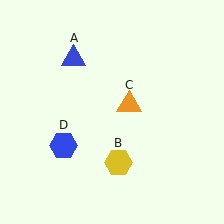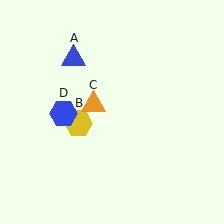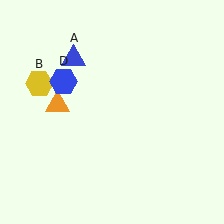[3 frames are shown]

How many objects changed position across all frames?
3 objects changed position: yellow hexagon (object B), orange triangle (object C), blue hexagon (object D).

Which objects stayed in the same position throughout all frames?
Blue triangle (object A) remained stationary.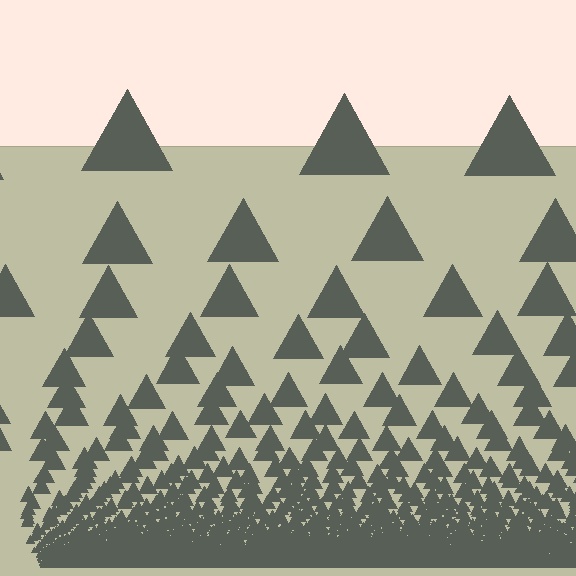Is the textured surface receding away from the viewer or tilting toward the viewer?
The surface appears to tilt toward the viewer. Texture elements get larger and sparser toward the top.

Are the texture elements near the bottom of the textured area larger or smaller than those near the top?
Smaller. The gradient is inverted — elements near the bottom are smaller and denser.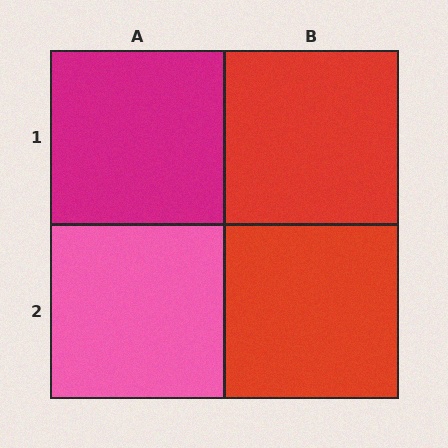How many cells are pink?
1 cell is pink.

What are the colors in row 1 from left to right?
Magenta, red.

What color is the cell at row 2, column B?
Red.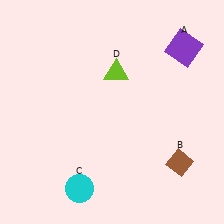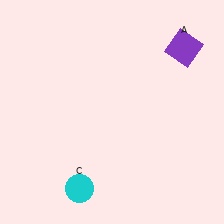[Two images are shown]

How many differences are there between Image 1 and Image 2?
There are 2 differences between the two images.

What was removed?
The lime triangle (D), the brown diamond (B) were removed in Image 2.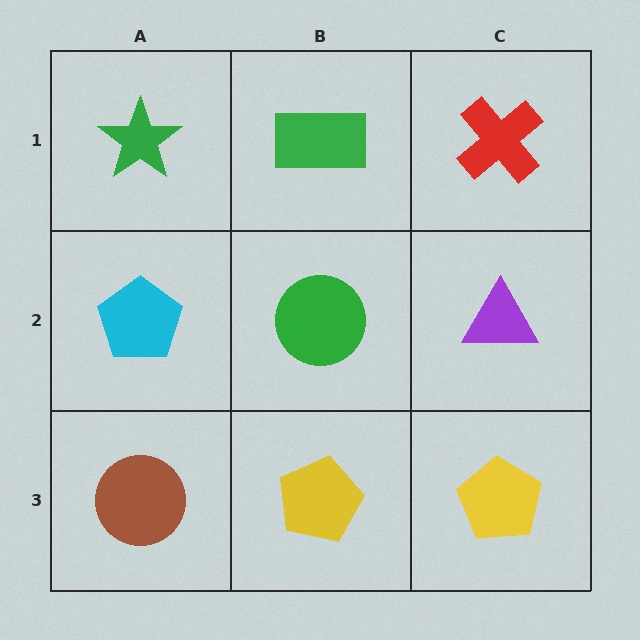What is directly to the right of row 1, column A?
A green rectangle.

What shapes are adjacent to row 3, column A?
A cyan pentagon (row 2, column A), a yellow pentagon (row 3, column B).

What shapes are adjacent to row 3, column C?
A purple triangle (row 2, column C), a yellow pentagon (row 3, column B).